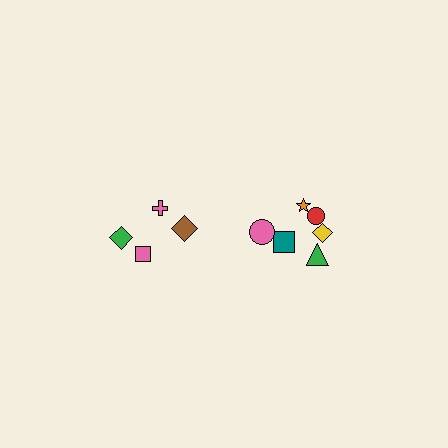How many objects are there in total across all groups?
There are 10 objects.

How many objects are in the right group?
There are 6 objects.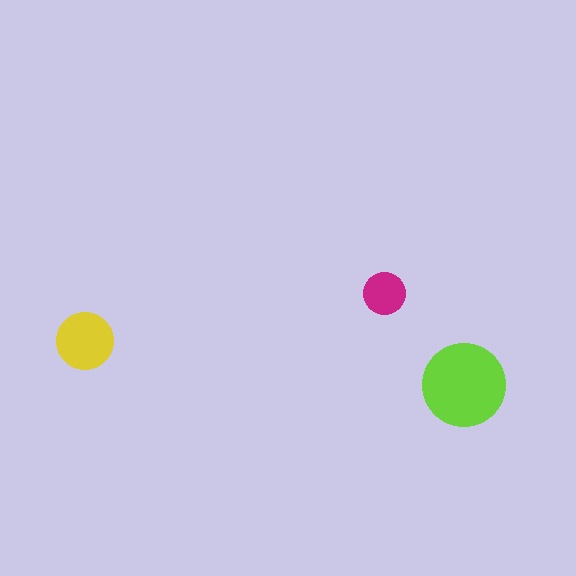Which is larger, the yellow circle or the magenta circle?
The yellow one.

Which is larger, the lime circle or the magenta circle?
The lime one.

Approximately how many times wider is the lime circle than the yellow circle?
About 1.5 times wider.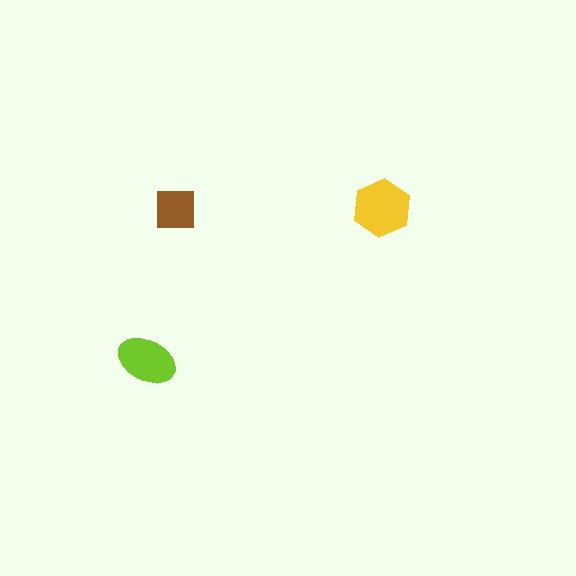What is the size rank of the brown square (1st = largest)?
3rd.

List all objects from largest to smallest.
The yellow hexagon, the lime ellipse, the brown square.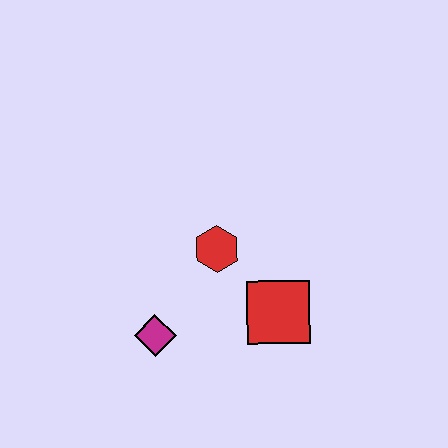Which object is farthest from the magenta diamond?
The red square is farthest from the magenta diamond.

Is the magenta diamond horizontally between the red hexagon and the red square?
No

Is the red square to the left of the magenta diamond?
No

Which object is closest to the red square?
The red hexagon is closest to the red square.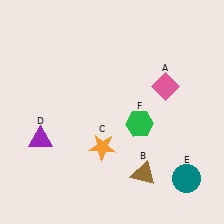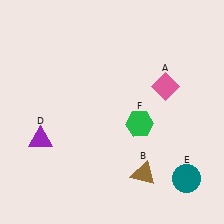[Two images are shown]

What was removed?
The orange star (C) was removed in Image 2.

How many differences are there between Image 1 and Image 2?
There is 1 difference between the two images.